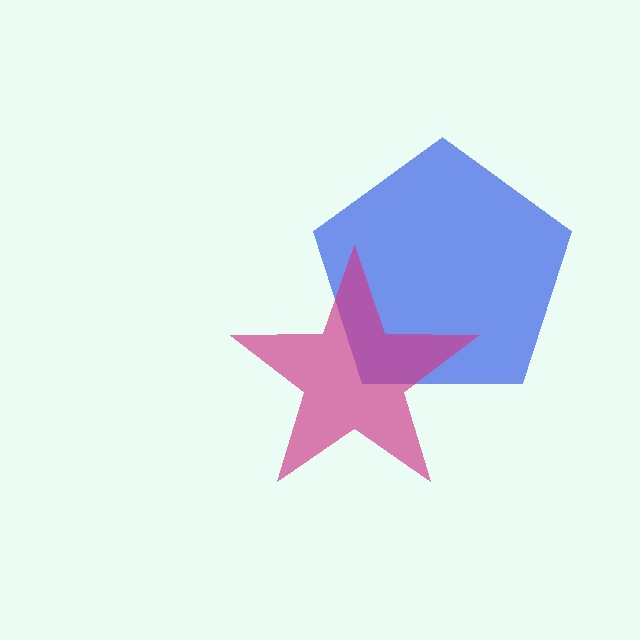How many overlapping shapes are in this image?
There are 2 overlapping shapes in the image.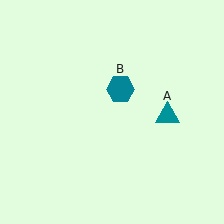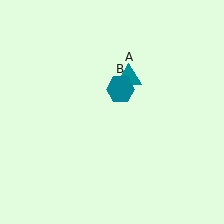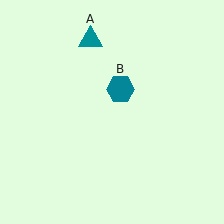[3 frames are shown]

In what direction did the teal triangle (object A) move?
The teal triangle (object A) moved up and to the left.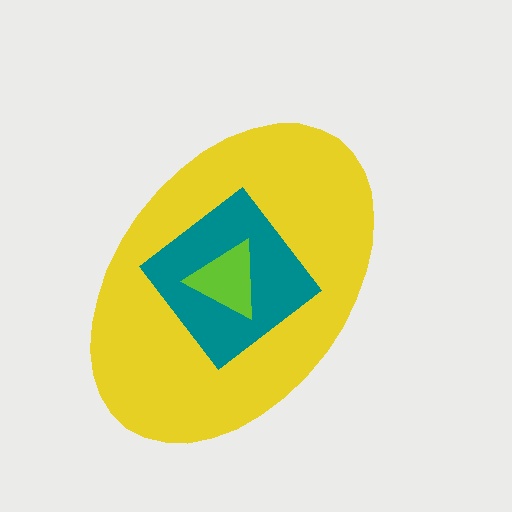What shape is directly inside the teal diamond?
The lime triangle.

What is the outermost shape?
The yellow ellipse.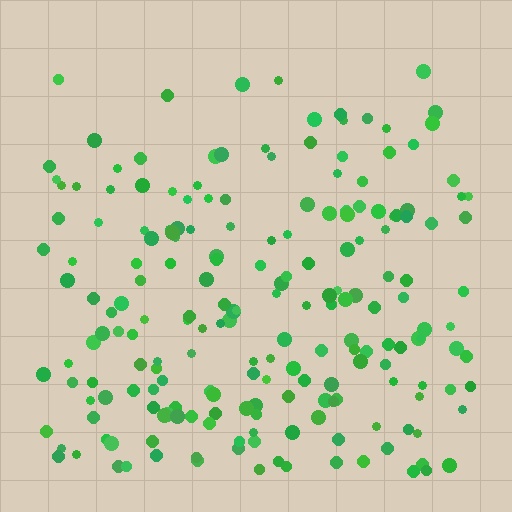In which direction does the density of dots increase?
From top to bottom, with the bottom side densest.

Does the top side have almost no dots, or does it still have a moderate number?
Still a moderate number, just noticeably fewer than the bottom.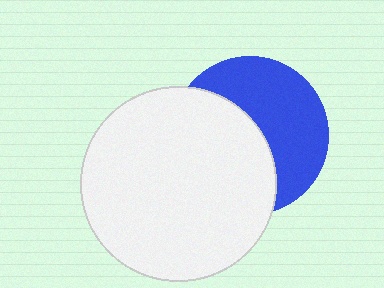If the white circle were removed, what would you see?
You would see the complete blue circle.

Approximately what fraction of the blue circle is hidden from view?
Roughly 50% of the blue circle is hidden behind the white circle.